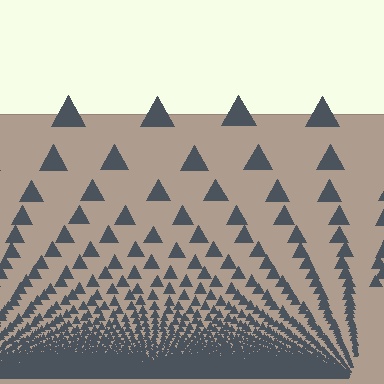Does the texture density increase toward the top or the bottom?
Density increases toward the bottom.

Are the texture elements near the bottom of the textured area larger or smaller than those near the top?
Smaller. The gradient is inverted — elements near the bottom are smaller and denser.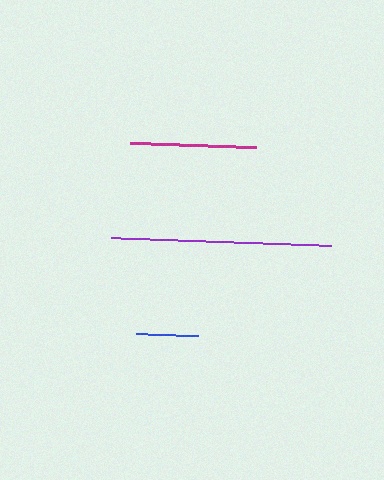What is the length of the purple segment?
The purple segment is approximately 220 pixels long.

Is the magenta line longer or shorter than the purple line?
The purple line is longer than the magenta line.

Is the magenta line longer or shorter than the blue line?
The magenta line is longer than the blue line.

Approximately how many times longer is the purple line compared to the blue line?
The purple line is approximately 3.5 times the length of the blue line.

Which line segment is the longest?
The purple line is the longest at approximately 220 pixels.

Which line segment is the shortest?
The blue line is the shortest at approximately 62 pixels.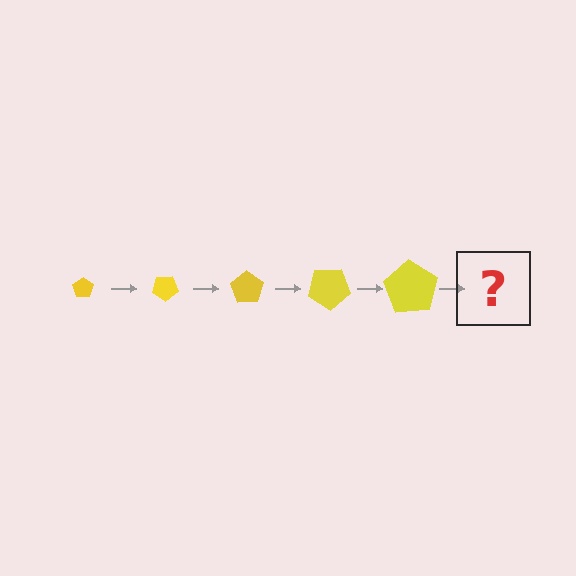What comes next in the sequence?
The next element should be a pentagon, larger than the previous one and rotated 175 degrees from the start.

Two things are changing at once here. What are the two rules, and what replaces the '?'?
The two rules are that the pentagon grows larger each step and it rotates 35 degrees each step. The '?' should be a pentagon, larger than the previous one and rotated 175 degrees from the start.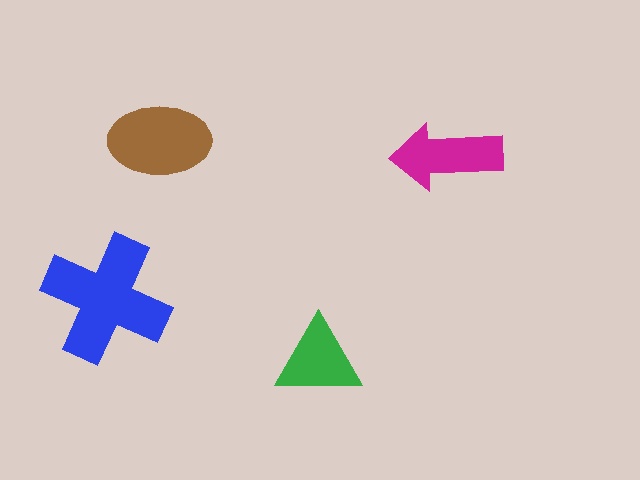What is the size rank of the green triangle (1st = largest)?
4th.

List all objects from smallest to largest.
The green triangle, the magenta arrow, the brown ellipse, the blue cross.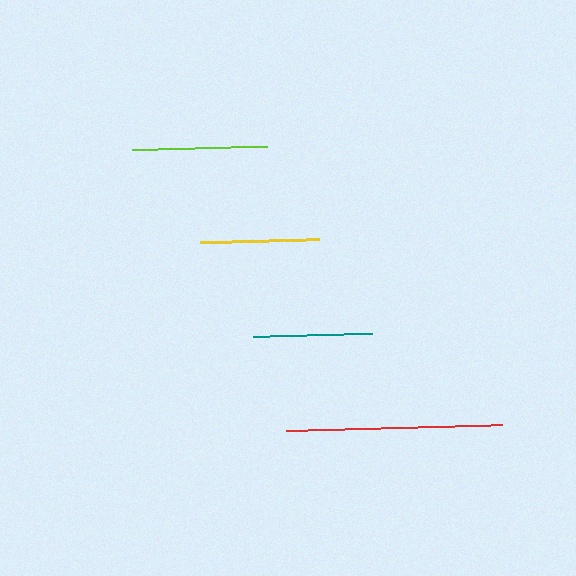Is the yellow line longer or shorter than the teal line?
The teal line is longer than the yellow line.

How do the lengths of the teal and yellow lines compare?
The teal and yellow lines are approximately the same length.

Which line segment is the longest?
The red line is the longest at approximately 216 pixels.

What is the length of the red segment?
The red segment is approximately 216 pixels long.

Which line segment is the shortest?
The yellow line is the shortest at approximately 118 pixels.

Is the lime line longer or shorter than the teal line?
The lime line is longer than the teal line.